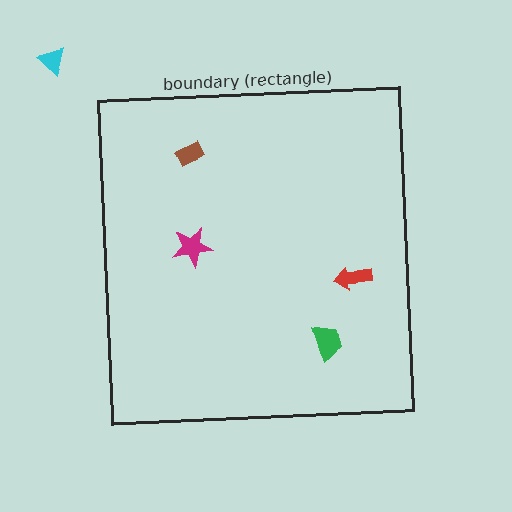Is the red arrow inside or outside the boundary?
Inside.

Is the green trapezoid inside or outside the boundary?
Inside.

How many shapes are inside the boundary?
4 inside, 1 outside.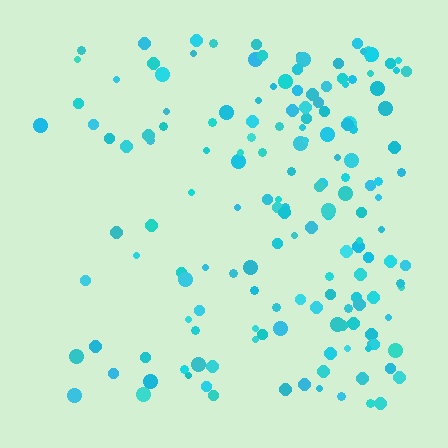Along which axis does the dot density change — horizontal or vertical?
Horizontal.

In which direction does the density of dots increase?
From left to right, with the right side densest.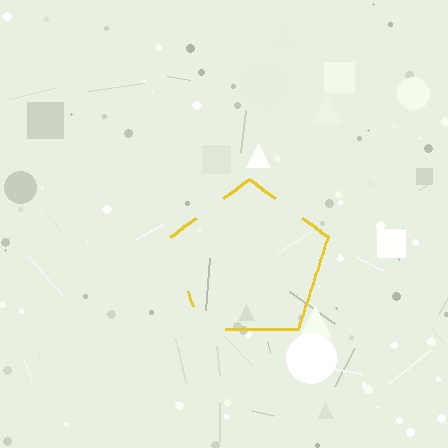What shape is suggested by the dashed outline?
The dashed outline suggests a pentagon.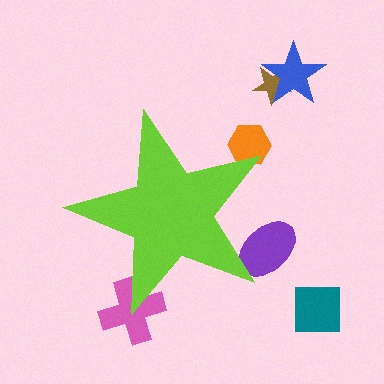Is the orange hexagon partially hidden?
Yes, the orange hexagon is partially hidden behind the lime star.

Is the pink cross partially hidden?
Yes, the pink cross is partially hidden behind the lime star.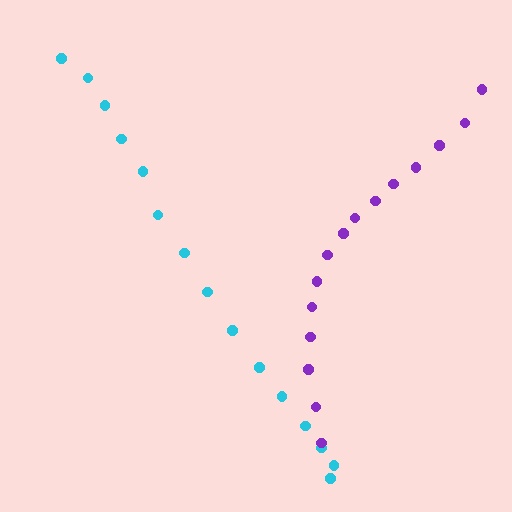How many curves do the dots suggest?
There are 2 distinct paths.